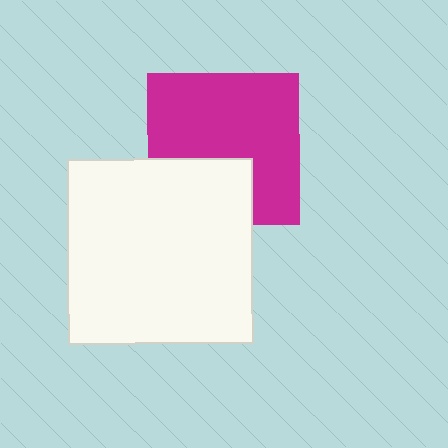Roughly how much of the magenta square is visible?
Most of it is visible (roughly 69%).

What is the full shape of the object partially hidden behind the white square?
The partially hidden object is a magenta square.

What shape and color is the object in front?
The object in front is a white square.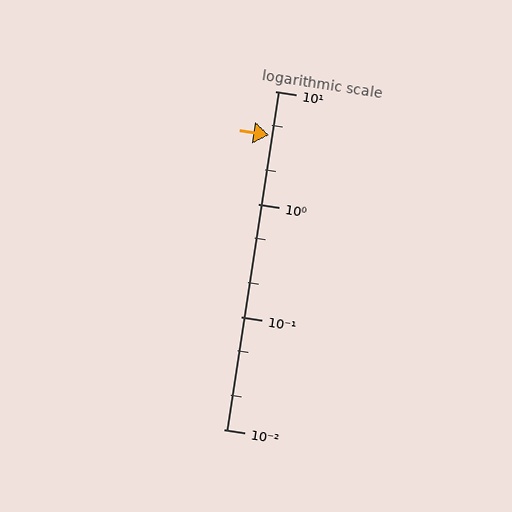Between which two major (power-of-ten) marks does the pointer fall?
The pointer is between 1 and 10.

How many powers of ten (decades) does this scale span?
The scale spans 3 decades, from 0.01 to 10.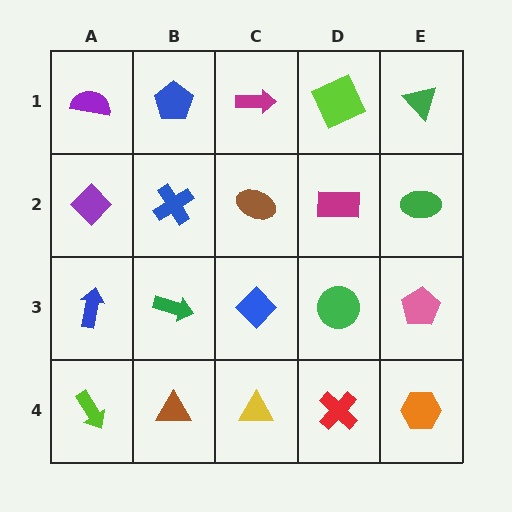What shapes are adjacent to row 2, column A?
A purple semicircle (row 1, column A), a blue arrow (row 3, column A), a blue cross (row 2, column B).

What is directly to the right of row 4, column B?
A yellow triangle.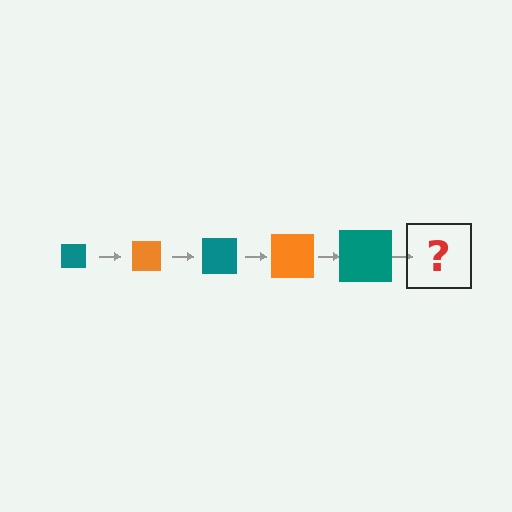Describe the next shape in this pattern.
It should be an orange square, larger than the previous one.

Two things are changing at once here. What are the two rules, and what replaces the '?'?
The two rules are that the square grows larger each step and the color cycles through teal and orange. The '?' should be an orange square, larger than the previous one.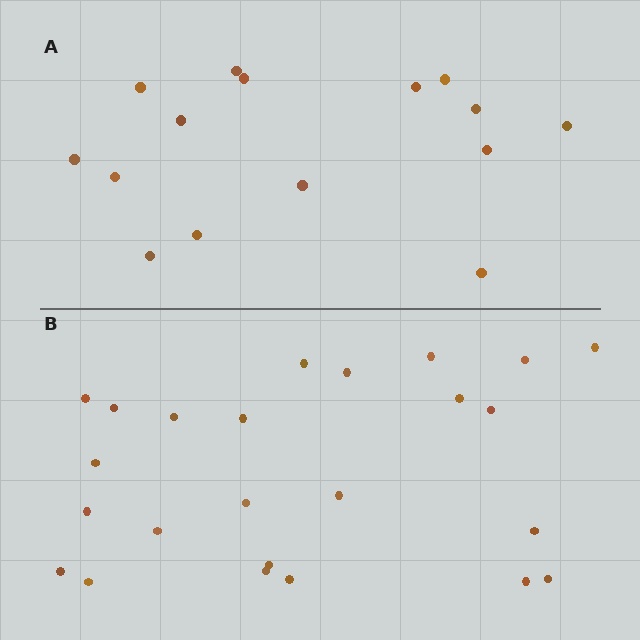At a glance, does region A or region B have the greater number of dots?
Region B (the bottom region) has more dots.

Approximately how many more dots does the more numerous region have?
Region B has roughly 8 or so more dots than region A.